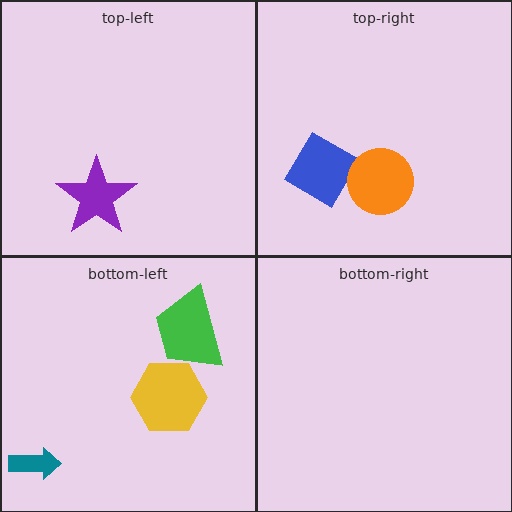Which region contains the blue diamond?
The top-right region.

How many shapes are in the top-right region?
2.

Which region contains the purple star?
The top-left region.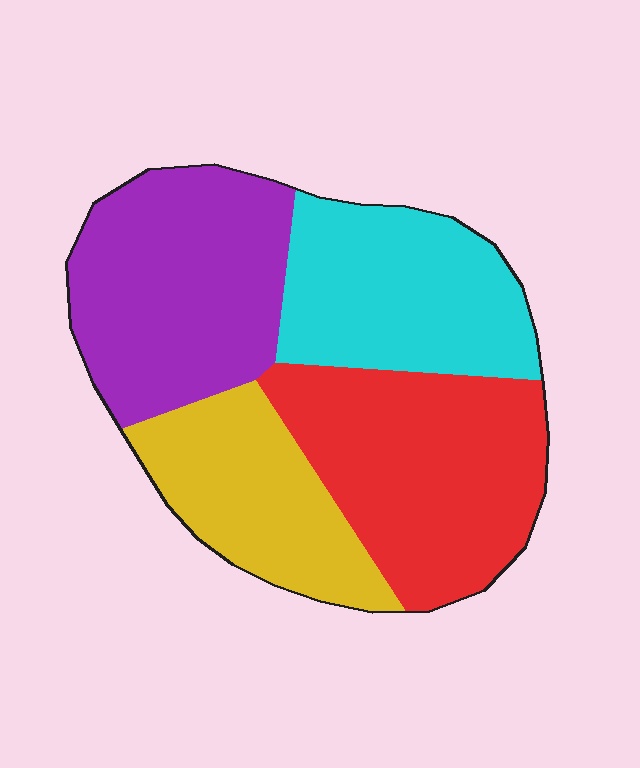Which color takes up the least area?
Yellow, at roughly 20%.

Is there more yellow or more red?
Red.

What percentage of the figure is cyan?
Cyan takes up less than a quarter of the figure.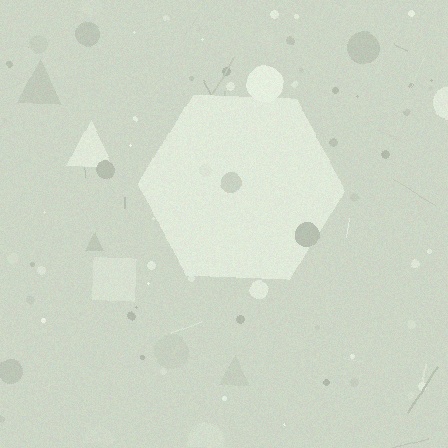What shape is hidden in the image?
A hexagon is hidden in the image.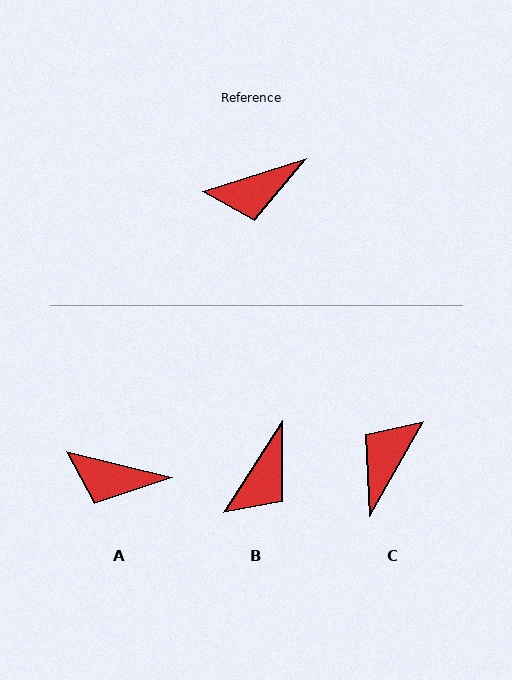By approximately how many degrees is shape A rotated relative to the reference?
Approximately 31 degrees clockwise.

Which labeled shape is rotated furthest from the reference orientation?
C, about 137 degrees away.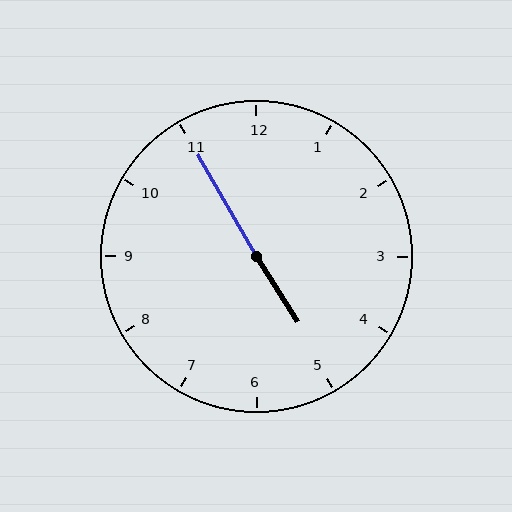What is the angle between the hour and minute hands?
Approximately 178 degrees.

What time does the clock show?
4:55.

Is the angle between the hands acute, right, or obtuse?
It is obtuse.